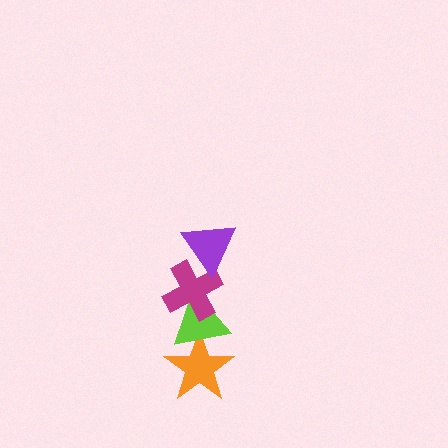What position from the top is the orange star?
The orange star is 4th from the top.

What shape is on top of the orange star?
The lime triangle is on top of the orange star.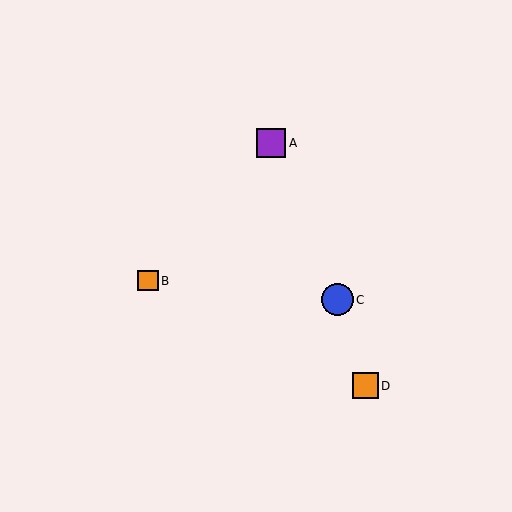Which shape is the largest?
The blue circle (labeled C) is the largest.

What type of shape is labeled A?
Shape A is a purple square.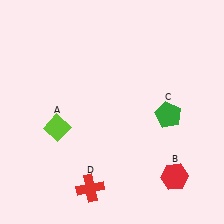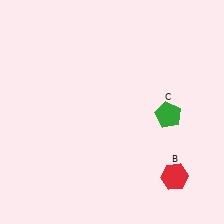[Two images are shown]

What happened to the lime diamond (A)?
The lime diamond (A) was removed in Image 2. It was in the bottom-left area of Image 1.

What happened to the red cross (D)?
The red cross (D) was removed in Image 2. It was in the bottom-left area of Image 1.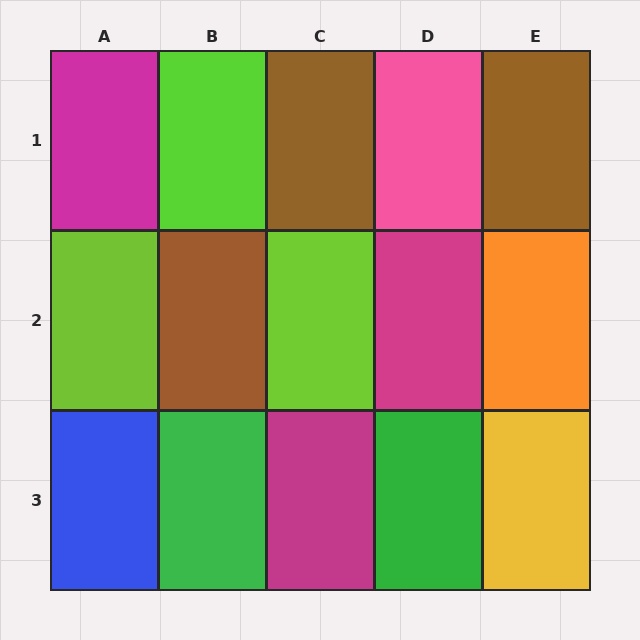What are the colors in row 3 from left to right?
Blue, green, magenta, green, yellow.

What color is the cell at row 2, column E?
Orange.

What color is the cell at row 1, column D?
Pink.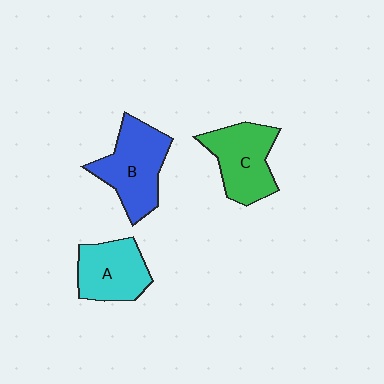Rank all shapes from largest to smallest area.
From largest to smallest: B (blue), C (green), A (cyan).